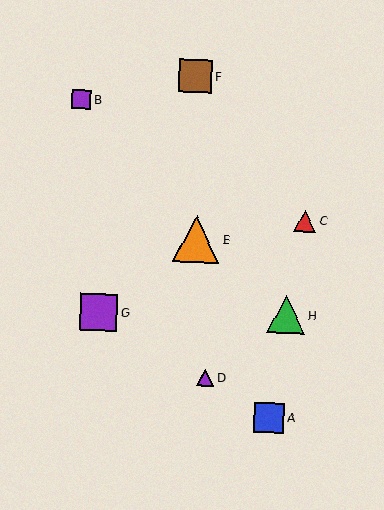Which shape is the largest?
The orange triangle (labeled E) is the largest.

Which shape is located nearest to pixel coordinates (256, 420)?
The blue square (labeled A) at (269, 418) is nearest to that location.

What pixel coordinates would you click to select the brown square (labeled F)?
Click at (196, 76) to select the brown square F.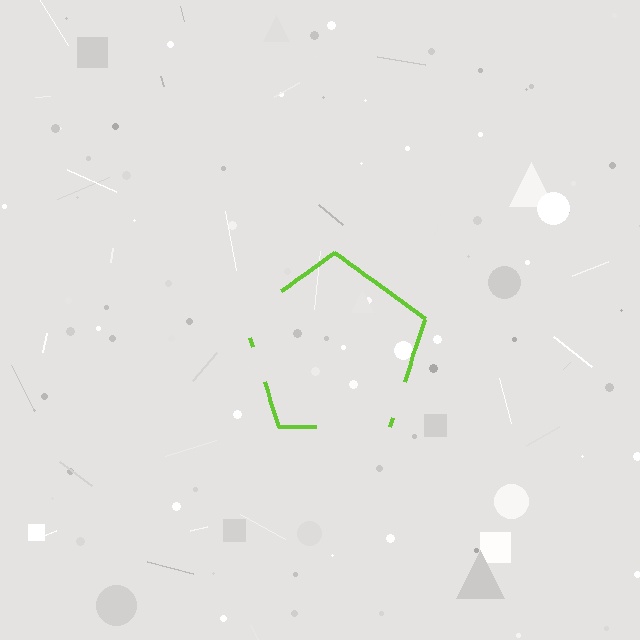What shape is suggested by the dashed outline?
The dashed outline suggests a pentagon.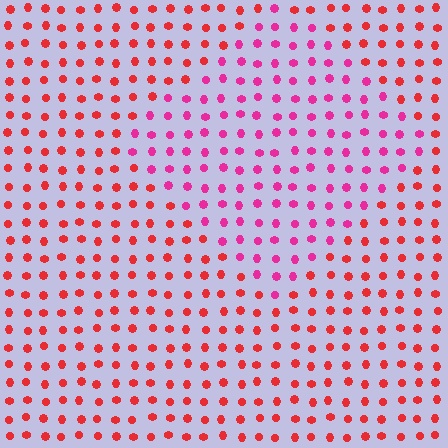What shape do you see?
I see a diamond.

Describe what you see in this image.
The image is filled with small red elements in a uniform arrangement. A diamond-shaped region is visible where the elements are tinted to a slightly different hue, forming a subtle color boundary.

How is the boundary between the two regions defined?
The boundary is defined purely by a slight shift in hue (about 34 degrees). Spacing, size, and orientation are identical on both sides.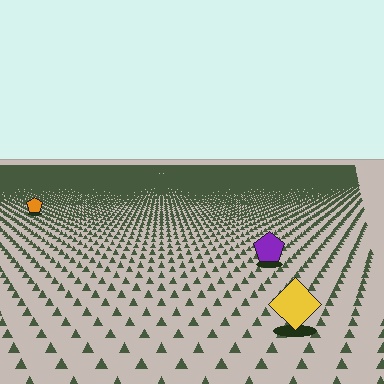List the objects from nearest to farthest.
From nearest to farthest: the yellow diamond, the purple pentagon, the orange pentagon.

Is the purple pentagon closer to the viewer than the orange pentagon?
Yes. The purple pentagon is closer — you can tell from the texture gradient: the ground texture is coarser near it.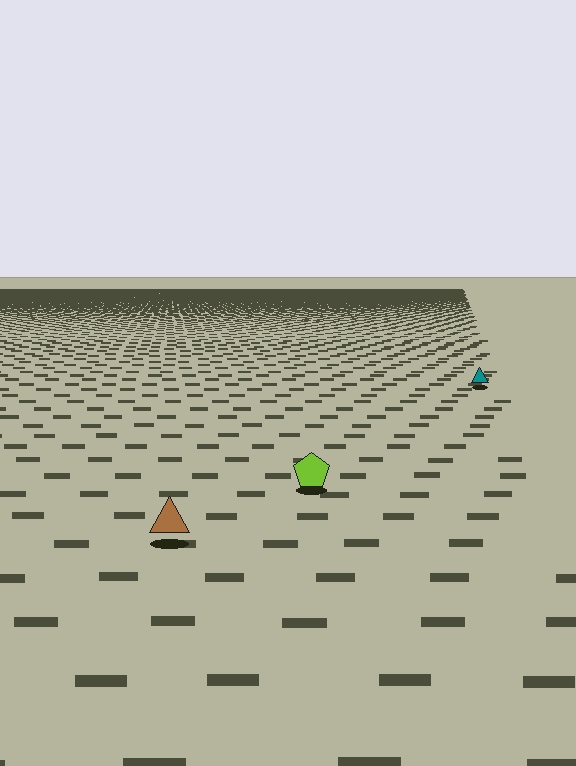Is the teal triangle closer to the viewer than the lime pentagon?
No. The lime pentagon is closer — you can tell from the texture gradient: the ground texture is coarser near it.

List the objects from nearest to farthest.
From nearest to farthest: the brown triangle, the lime pentagon, the teal triangle.